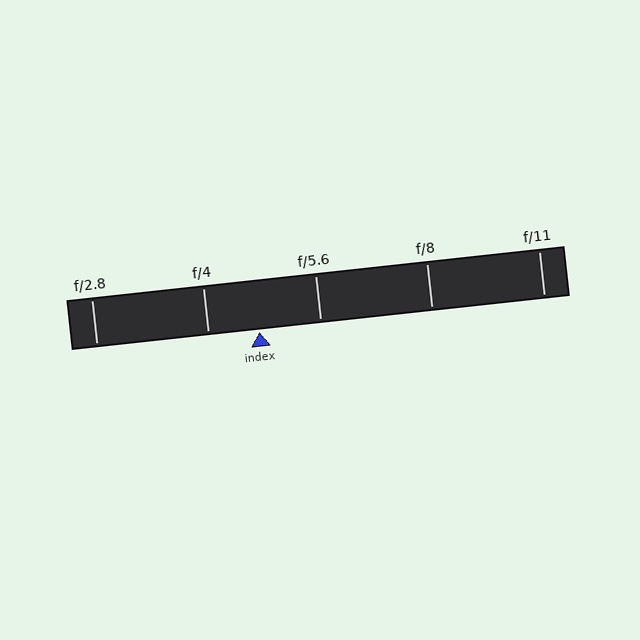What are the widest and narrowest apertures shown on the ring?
The widest aperture shown is f/2.8 and the narrowest is f/11.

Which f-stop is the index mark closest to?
The index mark is closest to f/4.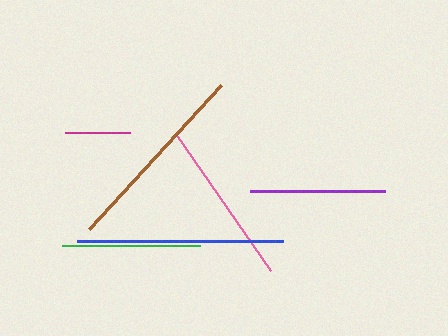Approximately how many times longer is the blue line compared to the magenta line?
The blue line is approximately 3.2 times the length of the magenta line.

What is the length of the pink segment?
The pink segment is approximately 166 pixels long.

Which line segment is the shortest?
The magenta line is the shortest at approximately 65 pixels.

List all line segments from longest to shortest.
From longest to shortest: blue, brown, pink, green, purple, magenta.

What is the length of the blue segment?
The blue segment is approximately 206 pixels long.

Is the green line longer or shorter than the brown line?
The brown line is longer than the green line.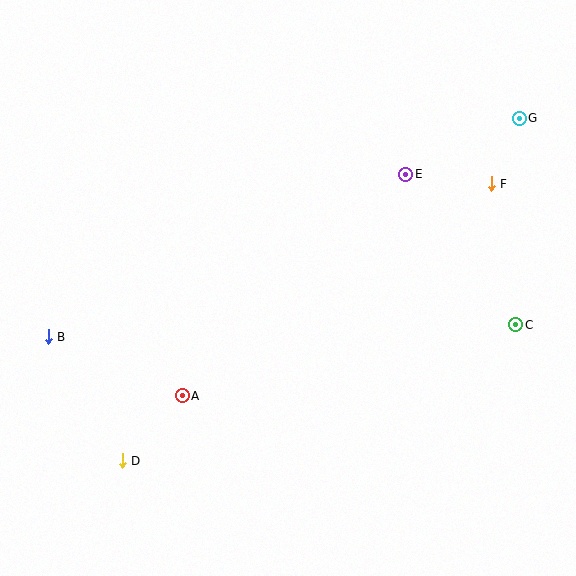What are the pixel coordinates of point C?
Point C is at (516, 325).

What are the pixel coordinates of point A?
Point A is at (182, 396).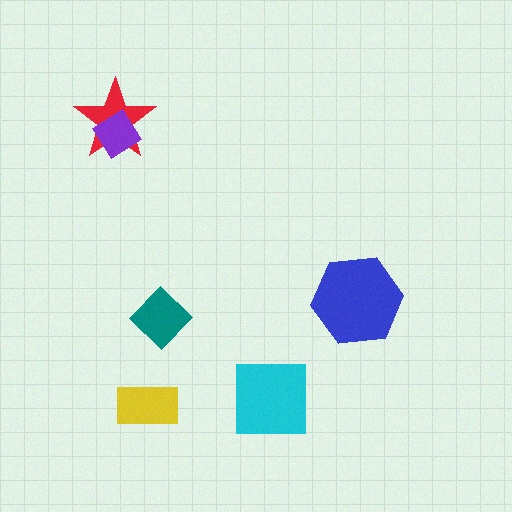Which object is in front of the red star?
The purple diamond is in front of the red star.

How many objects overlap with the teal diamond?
0 objects overlap with the teal diamond.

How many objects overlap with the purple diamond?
1 object overlaps with the purple diamond.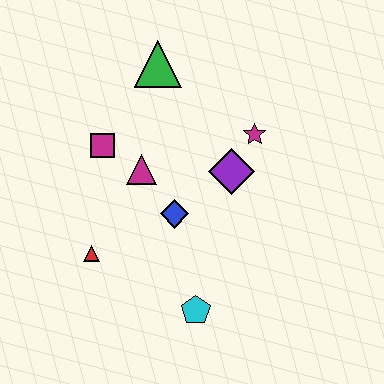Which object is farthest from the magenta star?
The red triangle is farthest from the magenta star.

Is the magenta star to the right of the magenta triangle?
Yes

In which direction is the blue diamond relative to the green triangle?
The blue diamond is below the green triangle.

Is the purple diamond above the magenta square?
No